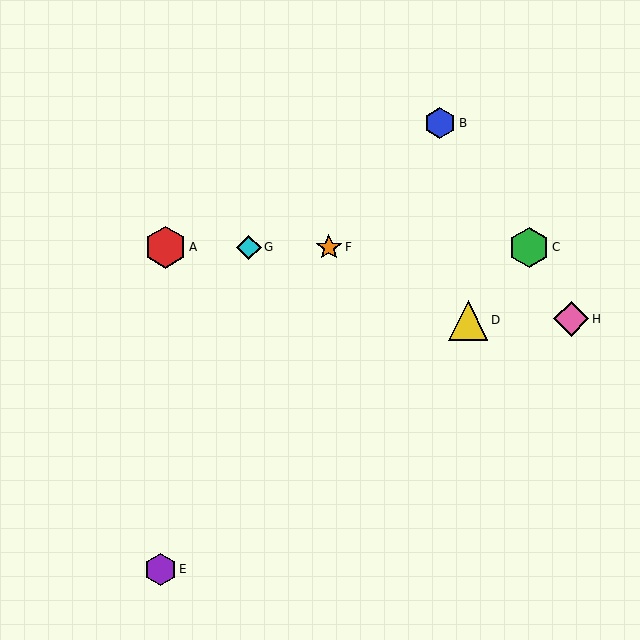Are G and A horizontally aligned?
Yes, both are at y≈247.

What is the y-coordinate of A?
Object A is at y≈247.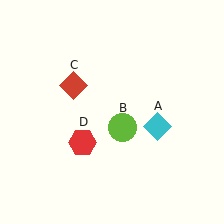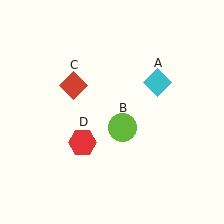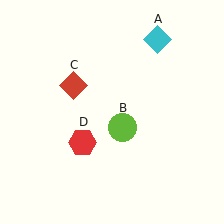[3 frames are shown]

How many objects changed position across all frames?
1 object changed position: cyan diamond (object A).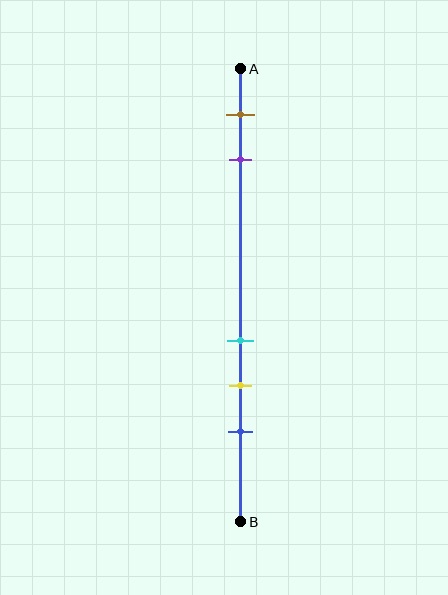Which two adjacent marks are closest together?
The cyan and yellow marks are the closest adjacent pair.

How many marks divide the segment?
There are 5 marks dividing the segment.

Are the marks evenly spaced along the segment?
No, the marks are not evenly spaced.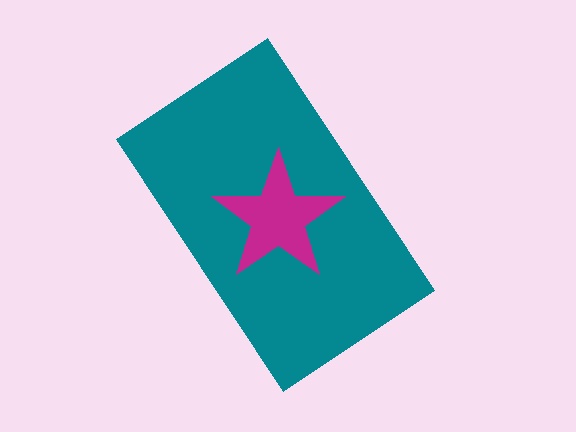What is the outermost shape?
The teal rectangle.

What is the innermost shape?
The magenta star.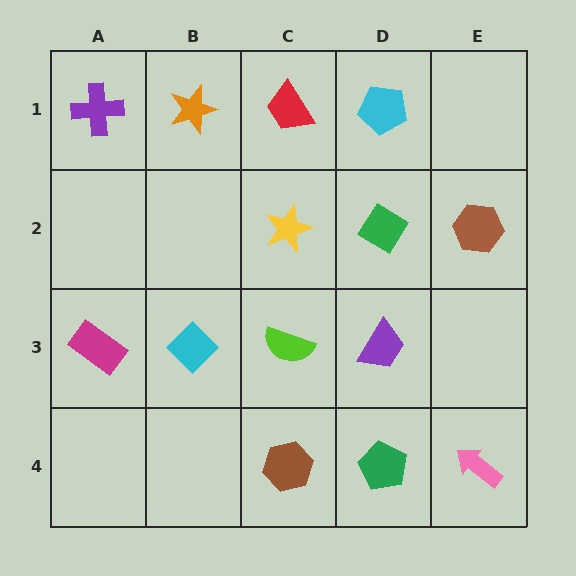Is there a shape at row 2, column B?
No, that cell is empty.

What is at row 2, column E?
A brown hexagon.